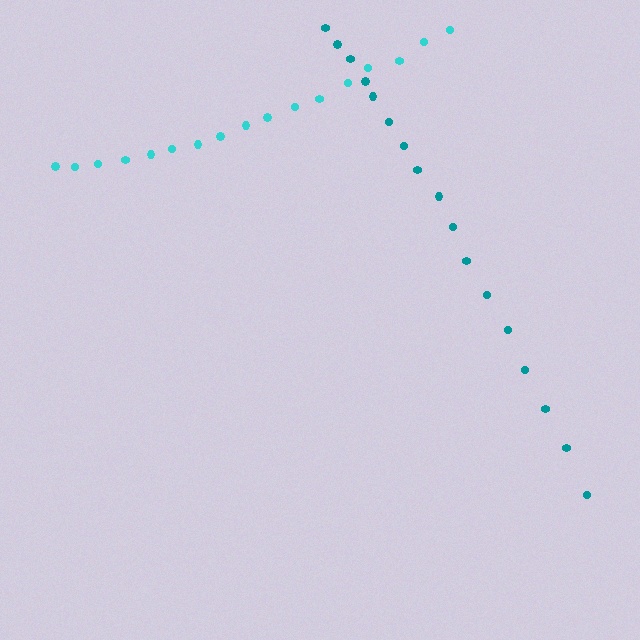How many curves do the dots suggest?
There are 2 distinct paths.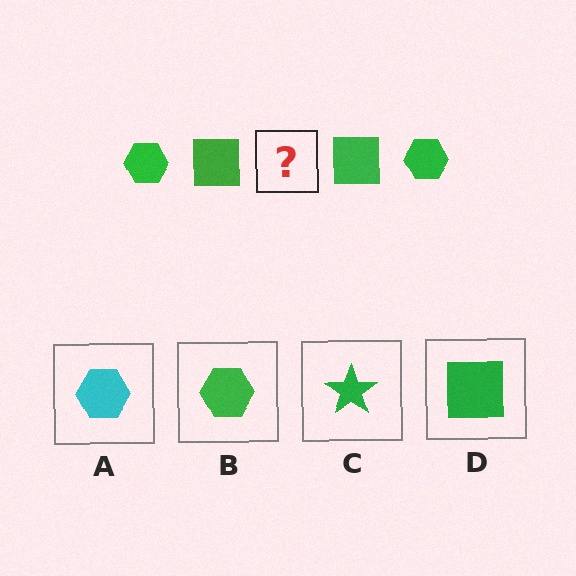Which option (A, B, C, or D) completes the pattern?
B.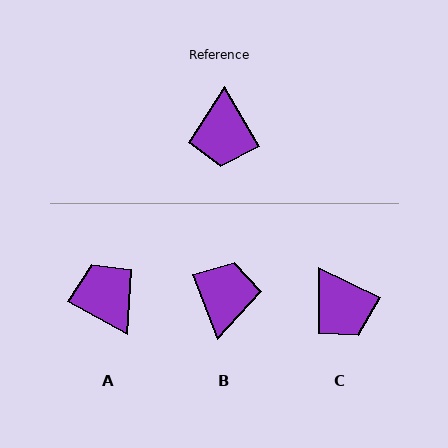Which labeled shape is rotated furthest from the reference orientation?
B, about 170 degrees away.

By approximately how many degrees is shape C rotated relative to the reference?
Approximately 33 degrees counter-clockwise.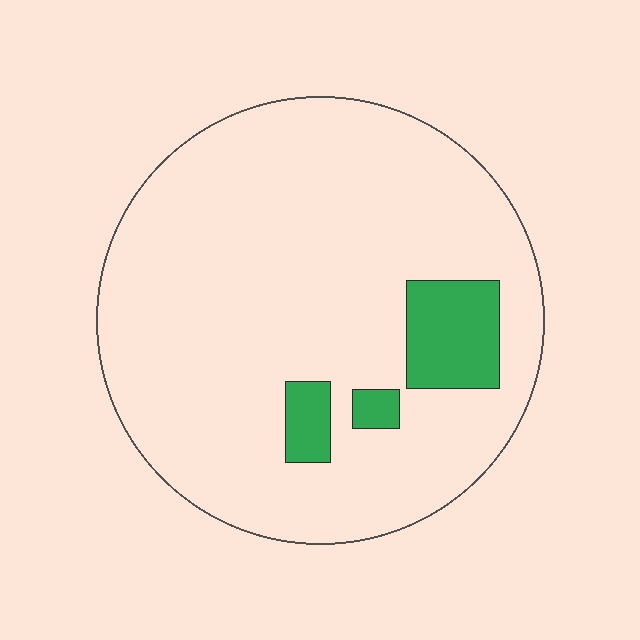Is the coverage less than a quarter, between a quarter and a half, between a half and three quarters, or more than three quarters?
Less than a quarter.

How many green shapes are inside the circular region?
3.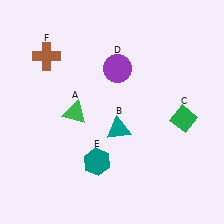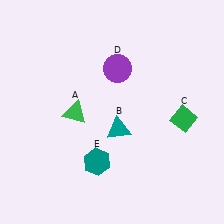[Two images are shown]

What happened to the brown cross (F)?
The brown cross (F) was removed in Image 2. It was in the top-left area of Image 1.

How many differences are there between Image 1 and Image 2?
There is 1 difference between the two images.